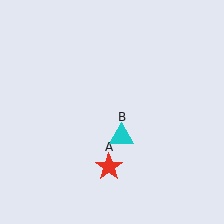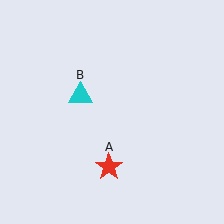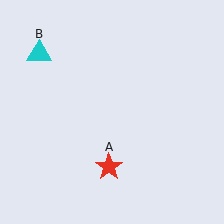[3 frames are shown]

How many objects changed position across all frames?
1 object changed position: cyan triangle (object B).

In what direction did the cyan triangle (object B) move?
The cyan triangle (object B) moved up and to the left.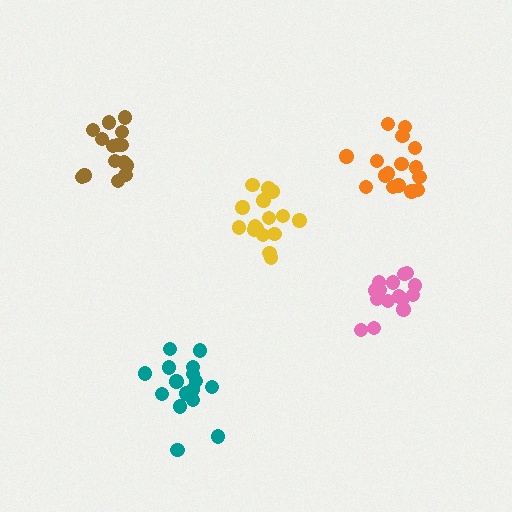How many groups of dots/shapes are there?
There are 5 groups.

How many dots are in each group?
Group 1: 16 dots, Group 2: 15 dots, Group 3: 16 dots, Group 4: 16 dots, Group 5: 16 dots (79 total).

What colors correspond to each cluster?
The clusters are colored: teal, pink, yellow, orange, brown.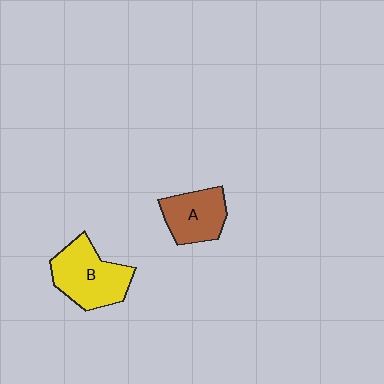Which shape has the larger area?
Shape B (yellow).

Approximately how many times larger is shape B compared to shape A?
Approximately 1.3 times.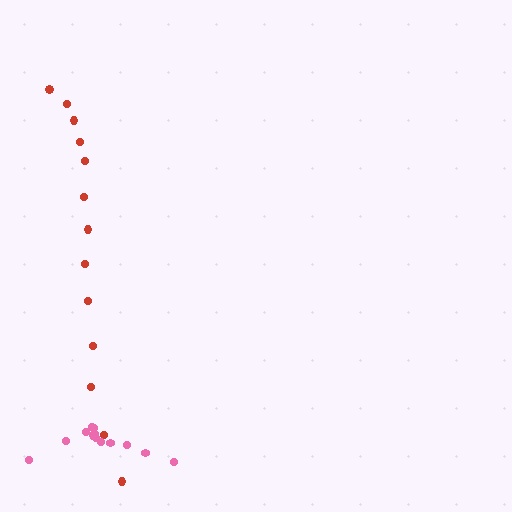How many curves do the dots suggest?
There are 2 distinct paths.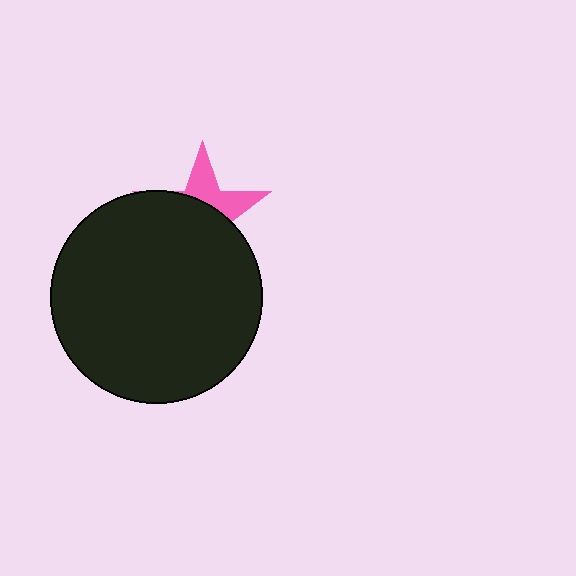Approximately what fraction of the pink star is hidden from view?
Roughly 65% of the pink star is hidden behind the black circle.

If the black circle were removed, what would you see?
You would see the complete pink star.